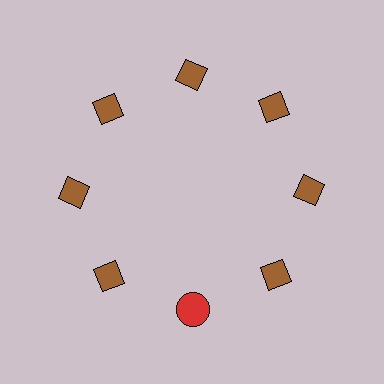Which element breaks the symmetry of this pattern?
The red circle at roughly the 6 o'clock position breaks the symmetry. All other shapes are brown diamonds.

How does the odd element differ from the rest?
It differs in both color (red instead of brown) and shape (circle instead of diamond).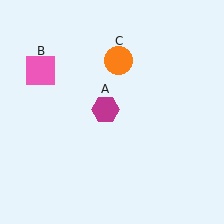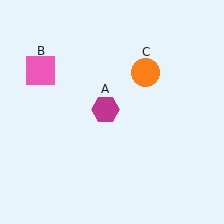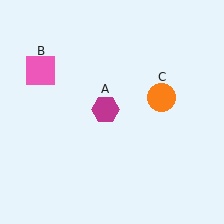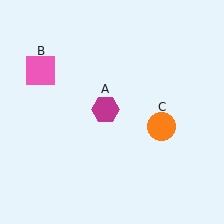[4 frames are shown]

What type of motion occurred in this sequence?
The orange circle (object C) rotated clockwise around the center of the scene.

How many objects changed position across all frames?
1 object changed position: orange circle (object C).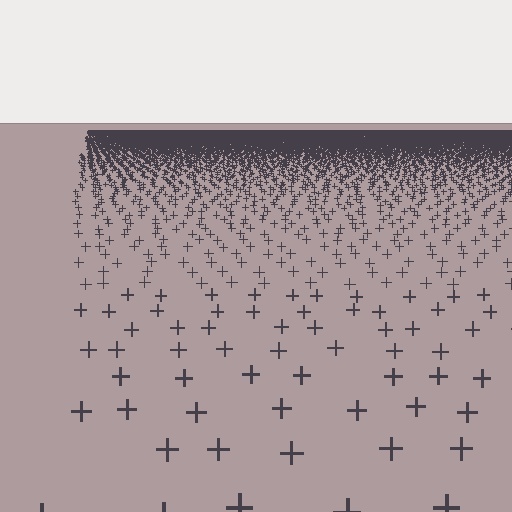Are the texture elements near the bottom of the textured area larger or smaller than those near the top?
Larger. Near the bottom, elements are closer to the viewer and appear at a bigger on-screen size.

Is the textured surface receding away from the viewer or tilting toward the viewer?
The surface is receding away from the viewer. Texture elements get smaller and denser toward the top.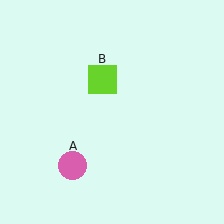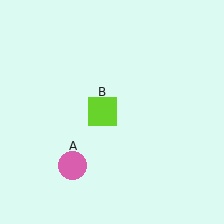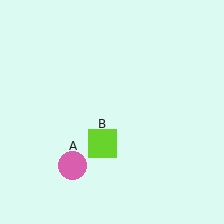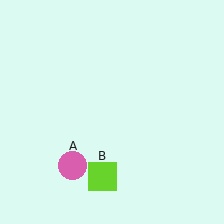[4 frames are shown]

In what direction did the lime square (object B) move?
The lime square (object B) moved down.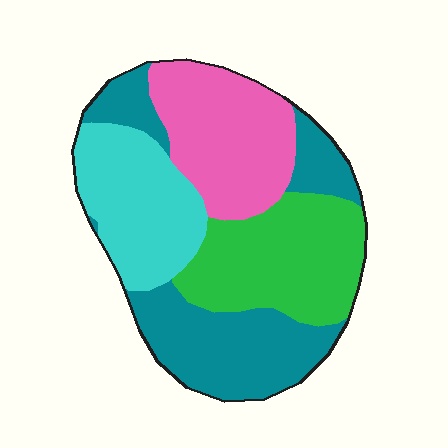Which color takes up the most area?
Teal, at roughly 30%.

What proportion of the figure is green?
Green takes up about one quarter (1/4) of the figure.